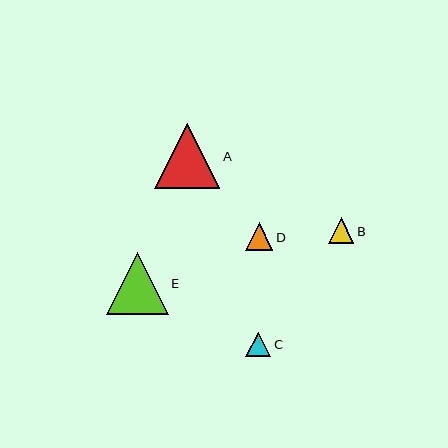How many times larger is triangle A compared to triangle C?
Triangle A is approximately 2.6 times the size of triangle C.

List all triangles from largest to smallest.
From largest to smallest: A, E, D, B, C.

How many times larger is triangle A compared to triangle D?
Triangle A is approximately 2.4 times the size of triangle D.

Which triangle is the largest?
Triangle A is the largest with a size of approximately 65 pixels.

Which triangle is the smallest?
Triangle C is the smallest with a size of approximately 25 pixels.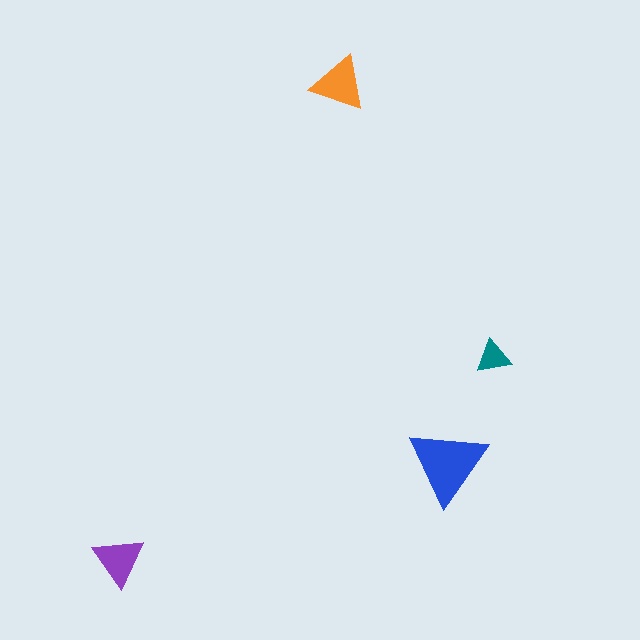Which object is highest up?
The orange triangle is topmost.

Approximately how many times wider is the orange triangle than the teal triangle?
About 1.5 times wider.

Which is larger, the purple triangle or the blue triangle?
The blue one.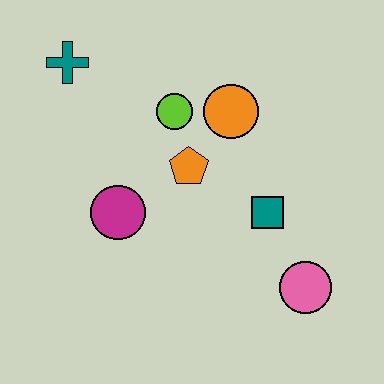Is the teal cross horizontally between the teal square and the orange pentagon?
No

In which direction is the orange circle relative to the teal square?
The orange circle is above the teal square.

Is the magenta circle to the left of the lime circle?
Yes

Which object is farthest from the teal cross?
The pink circle is farthest from the teal cross.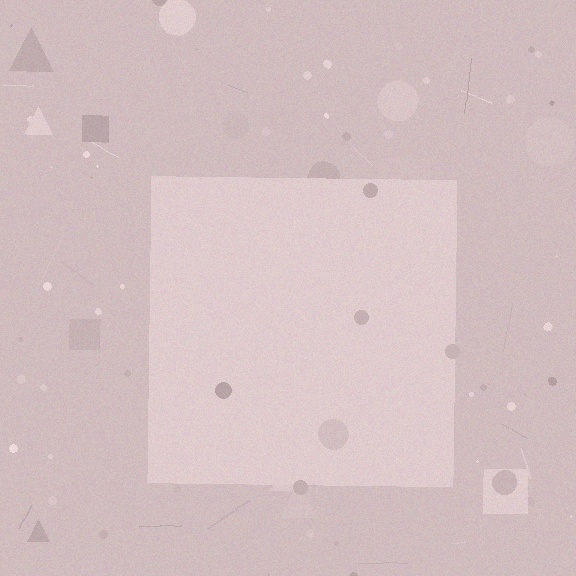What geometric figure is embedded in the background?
A square is embedded in the background.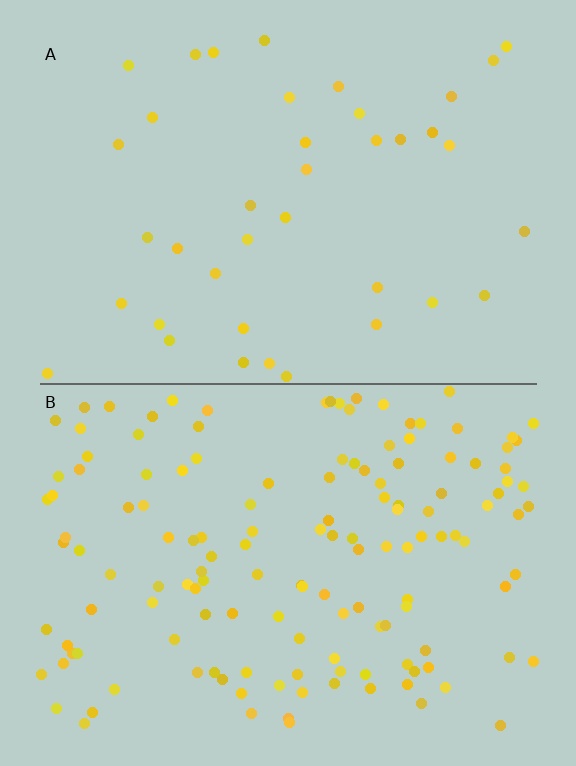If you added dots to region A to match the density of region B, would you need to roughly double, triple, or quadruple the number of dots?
Approximately quadruple.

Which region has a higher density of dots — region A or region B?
B (the bottom).